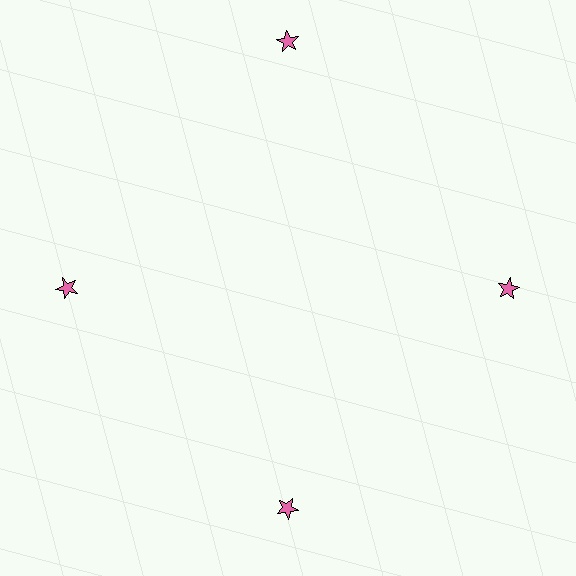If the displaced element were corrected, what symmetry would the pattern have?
It would have 4-fold rotational symmetry — the pattern would map onto itself every 90 degrees.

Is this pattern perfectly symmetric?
No. The 4 pink stars are arranged in a ring, but one element near the 12 o'clock position is pushed outward from the center, breaking the 4-fold rotational symmetry.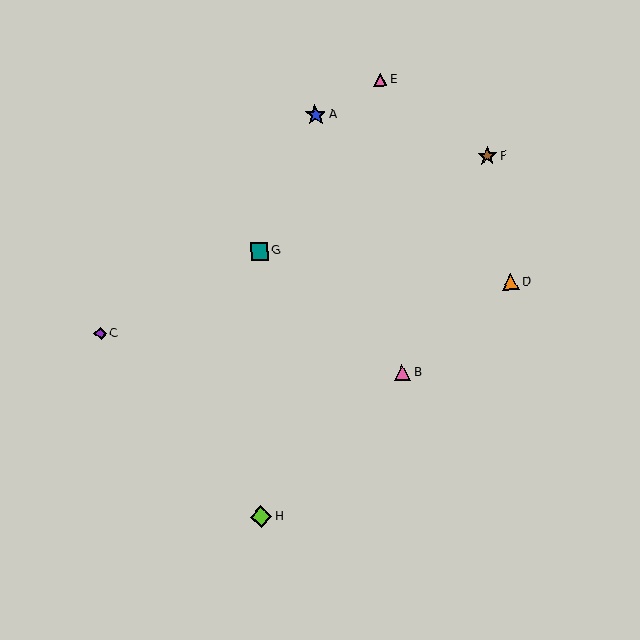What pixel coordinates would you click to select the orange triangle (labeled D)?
Click at (510, 282) to select the orange triangle D.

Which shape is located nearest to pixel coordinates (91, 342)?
The purple diamond (labeled C) at (100, 334) is nearest to that location.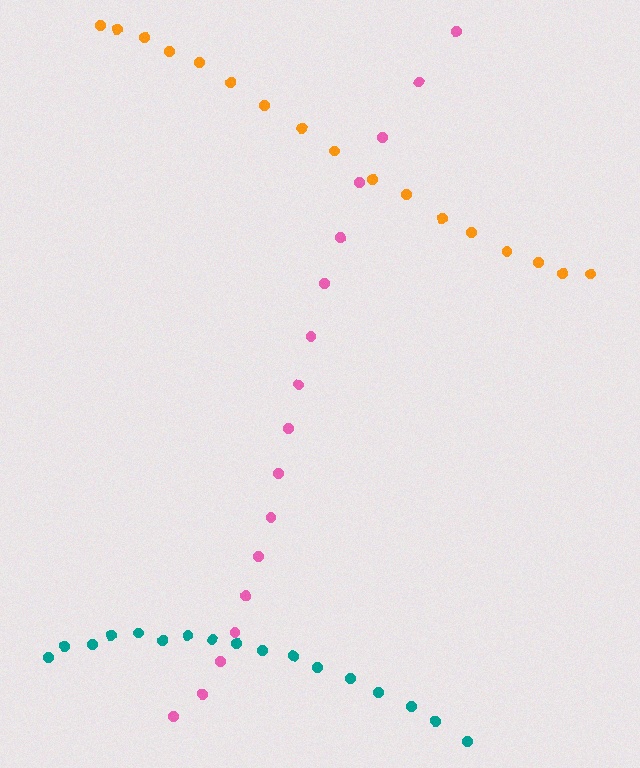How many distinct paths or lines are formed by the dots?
There are 3 distinct paths.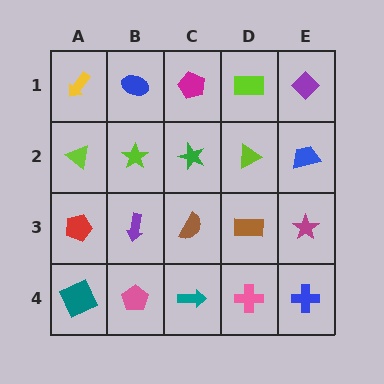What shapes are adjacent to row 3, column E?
A blue trapezoid (row 2, column E), a blue cross (row 4, column E), a brown rectangle (row 3, column D).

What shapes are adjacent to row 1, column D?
A lime triangle (row 2, column D), a magenta pentagon (row 1, column C), a purple diamond (row 1, column E).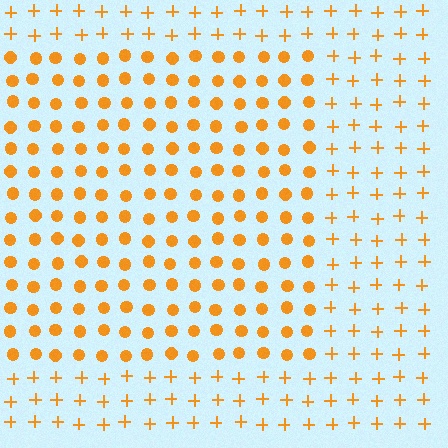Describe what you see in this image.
The image is filled with small orange elements arranged in a uniform grid. A rectangle-shaped region contains circles, while the surrounding area contains plus signs. The boundary is defined purely by the change in element shape.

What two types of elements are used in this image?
The image uses circles inside the rectangle region and plus signs outside it.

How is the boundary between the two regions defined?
The boundary is defined by a change in element shape: circles inside vs. plus signs outside. All elements share the same color and spacing.